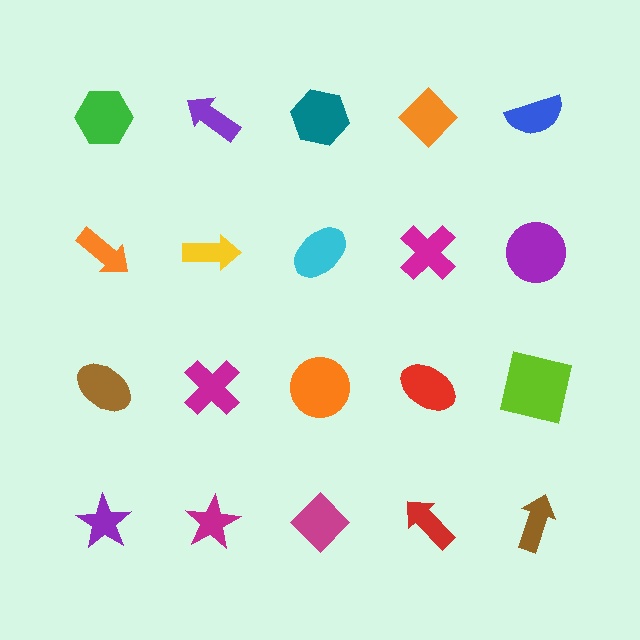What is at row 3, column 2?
A magenta cross.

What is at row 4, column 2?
A magenta star.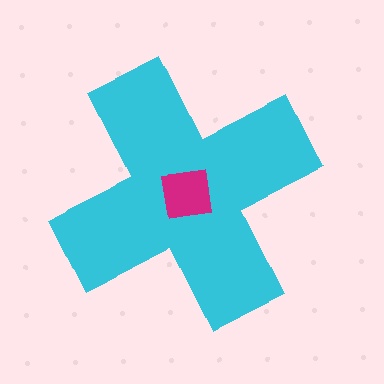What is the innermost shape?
The magenta square.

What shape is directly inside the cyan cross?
The magenta square.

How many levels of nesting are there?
2.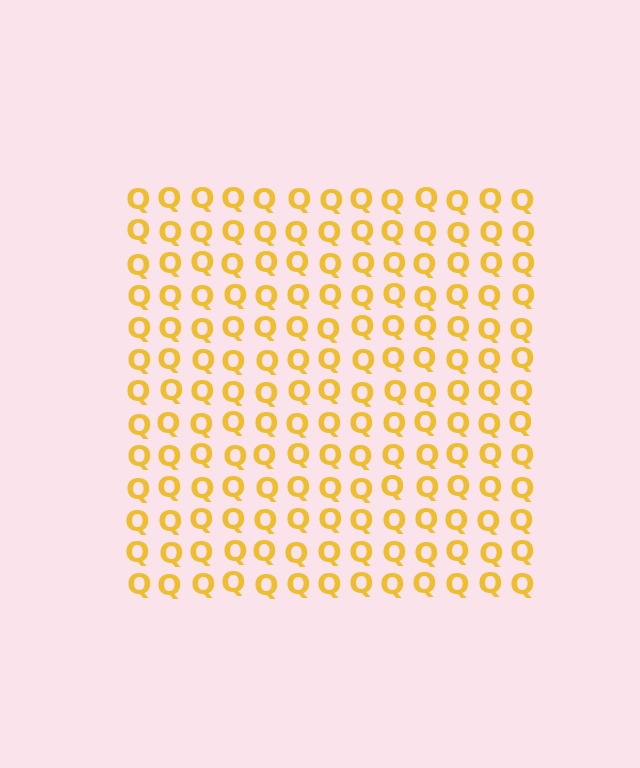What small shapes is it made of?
It is made of small letter Q's.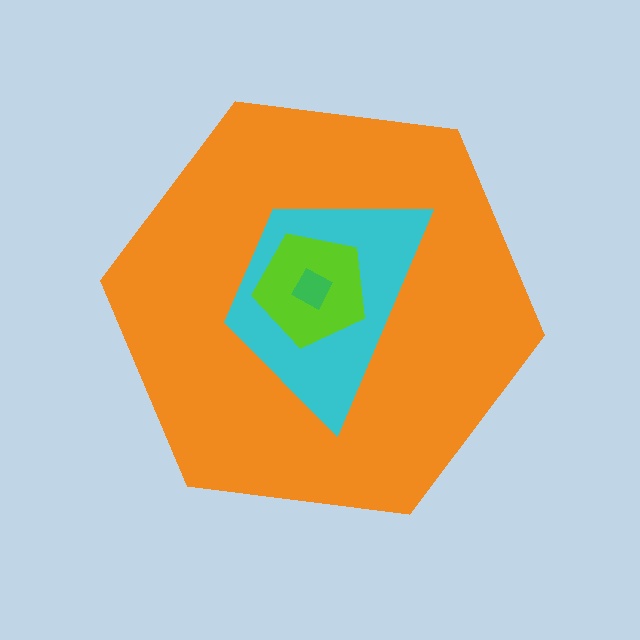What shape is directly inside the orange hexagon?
The cyan trapezoid.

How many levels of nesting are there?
4.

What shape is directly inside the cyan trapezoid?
The lime pentagon.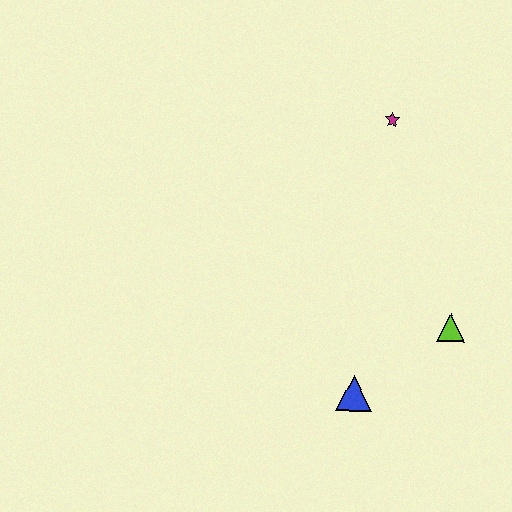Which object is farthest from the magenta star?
The blue triangle is farthest from the magenta star.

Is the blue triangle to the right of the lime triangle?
No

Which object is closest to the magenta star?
The lime triangle is closest to the magenta star.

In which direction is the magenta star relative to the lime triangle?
The magenta star is above the lime triangle.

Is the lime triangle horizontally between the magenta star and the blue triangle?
No